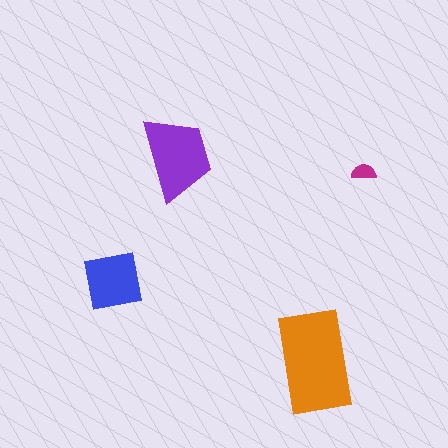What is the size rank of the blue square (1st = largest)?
3rd.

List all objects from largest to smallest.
The orange rectangle, the purple trapezoid, the blue square, the magenta semicircle.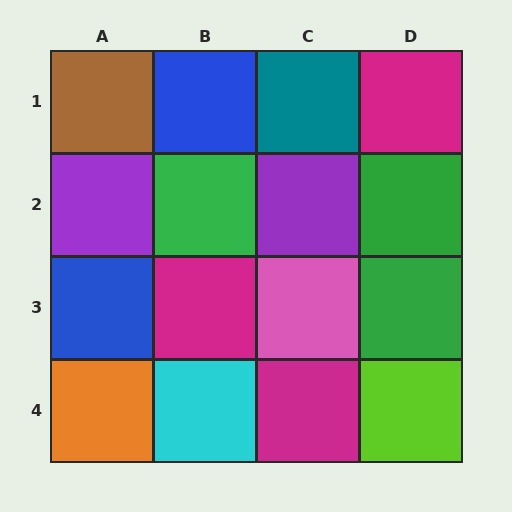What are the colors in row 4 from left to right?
Orange, cyan, magenta, lime.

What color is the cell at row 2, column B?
Green.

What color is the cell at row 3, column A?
Blue.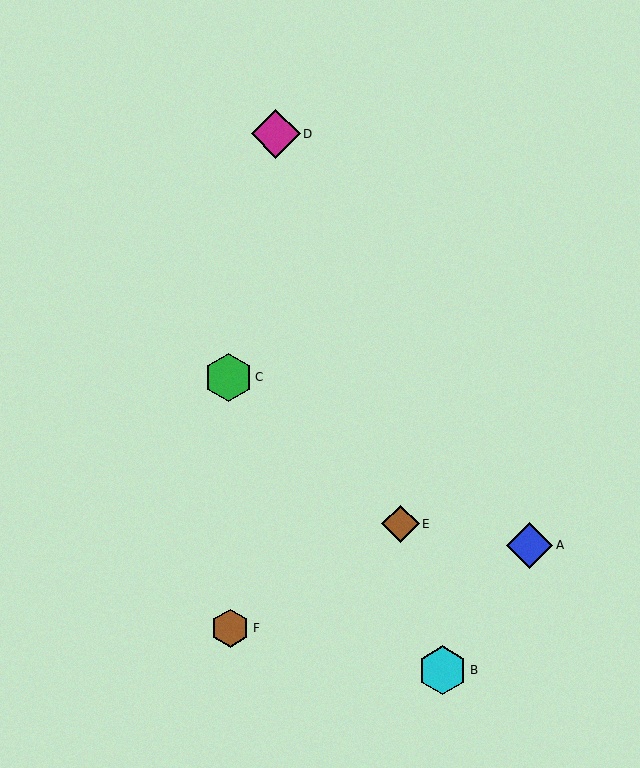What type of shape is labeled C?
Shape C is a green hexagon.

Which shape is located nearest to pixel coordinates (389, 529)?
The brown diamond (labeled E) at (401, 524) is nearest to that location.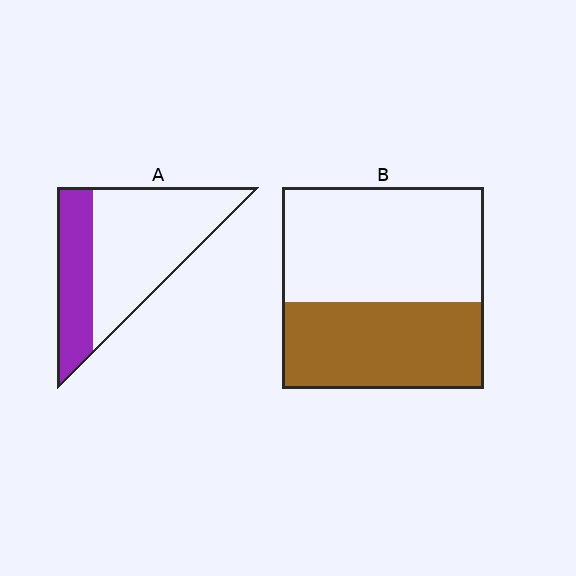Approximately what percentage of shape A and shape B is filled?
A is approximately 30% and B is approximately 45%.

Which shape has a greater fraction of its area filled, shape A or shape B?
Shape B.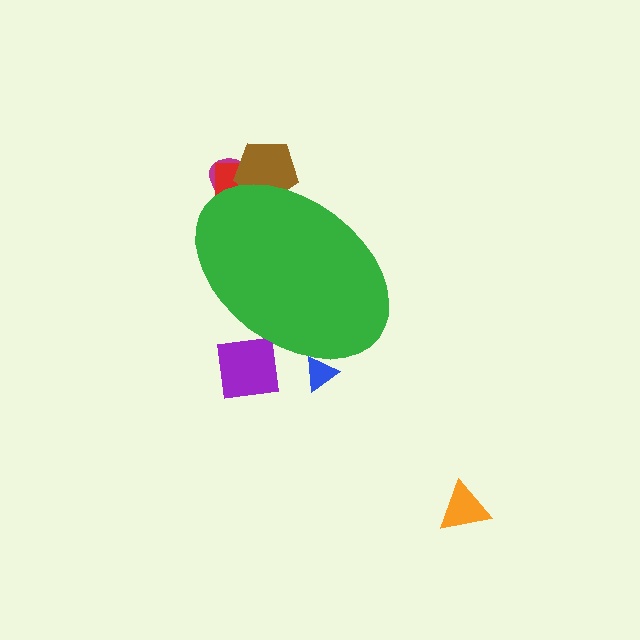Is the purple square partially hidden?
Yes, the purple square is partially hidden behind the green ellipse.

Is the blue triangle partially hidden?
Yes, the blue triangle is partially hidden behind the green ellipse.